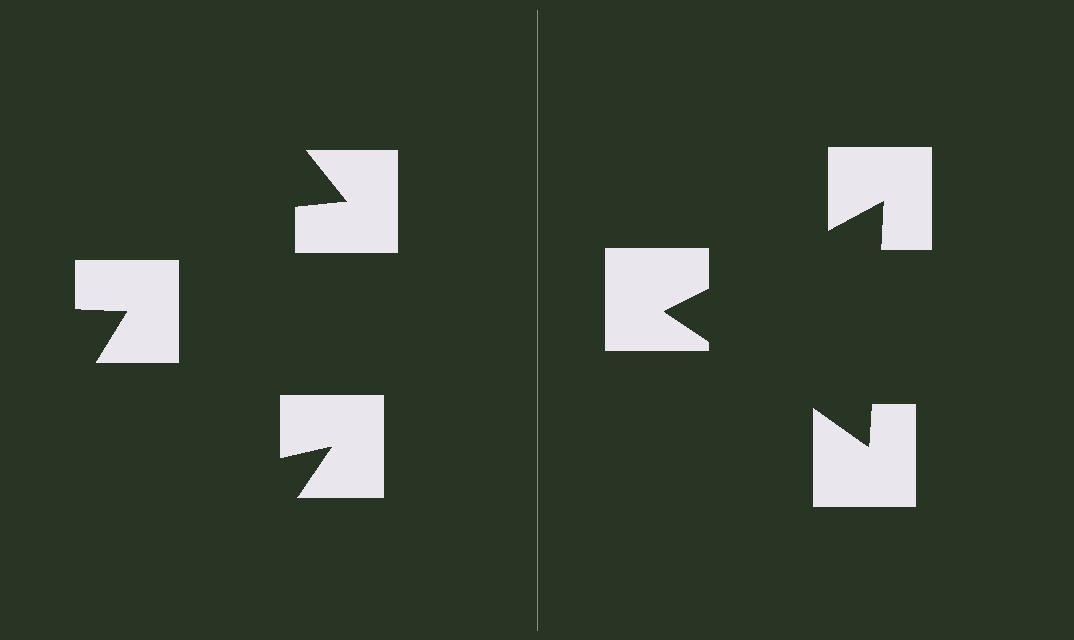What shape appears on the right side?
An illusory triangle.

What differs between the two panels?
The notched squares are positioned identically on both sides; only the wedge orientations differ. On the right they align to a triangle; on the left they are misaligned.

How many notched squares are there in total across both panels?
6 — 3 on each side.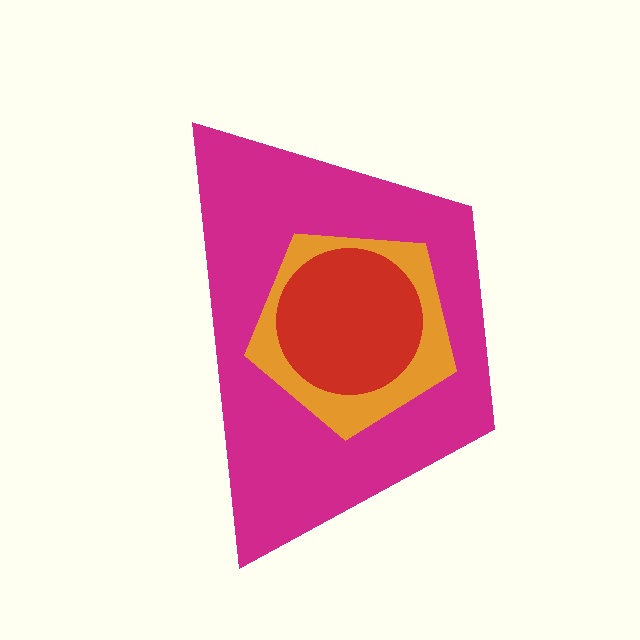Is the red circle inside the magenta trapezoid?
Yes.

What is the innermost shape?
The red circle.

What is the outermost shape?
The magenta trapezoid.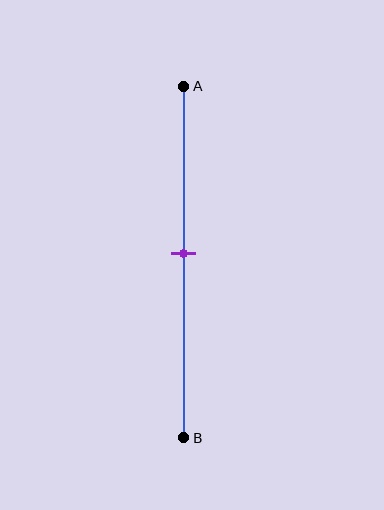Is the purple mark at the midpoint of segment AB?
Yes, the mark is approximately at the midpoint.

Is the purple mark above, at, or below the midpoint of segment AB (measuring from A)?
The purple mark is approximately at the midpoint of segment AB.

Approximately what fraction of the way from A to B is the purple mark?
The purple mark is approximately 50% of the way from A to B.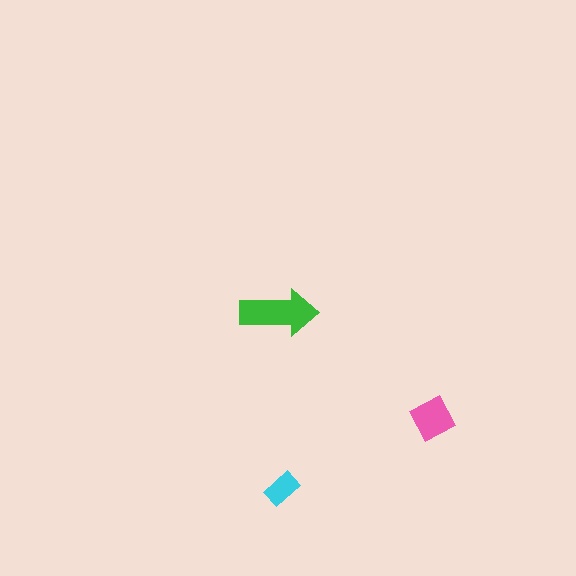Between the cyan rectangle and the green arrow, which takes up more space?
The green arrow.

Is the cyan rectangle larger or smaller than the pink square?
Smaller.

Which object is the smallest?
The cyan rectangle.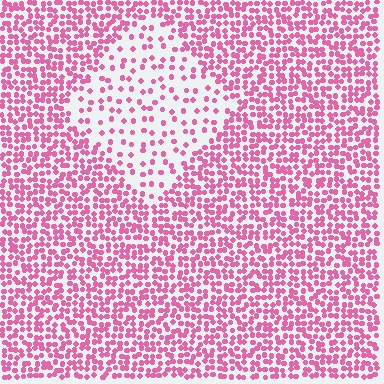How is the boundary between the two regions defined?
The boundary is defined by a change in element density (approximately 2.6x ratio). All elements are the same color, size, and shape.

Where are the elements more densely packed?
The elements are more densely packed outside the diamond boundary.